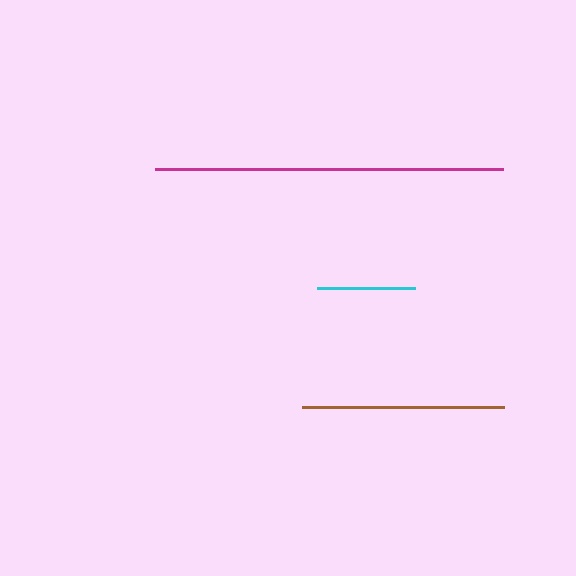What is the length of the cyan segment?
The cyan segment is approximately 98 pixels long.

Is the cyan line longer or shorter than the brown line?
The brown line is longer than the cyan line.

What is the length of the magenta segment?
The magenta segment is approximately 348 pixels long.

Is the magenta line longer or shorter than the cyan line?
The magenta line is longer than the cyan line.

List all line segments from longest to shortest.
From longest to shortest: magenta, brown, cyan.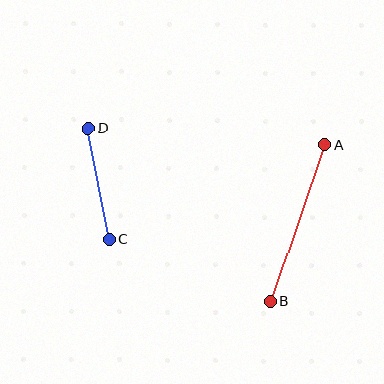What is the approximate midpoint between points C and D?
The midpoint is at approximately (98, 184) pixels.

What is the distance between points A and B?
The distance is approximately 166 pixels.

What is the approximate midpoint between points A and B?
The midpoint is at approximately (298, 223) pixels.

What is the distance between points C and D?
The distance is approximately 113 pixels.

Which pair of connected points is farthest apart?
Points A and B are farthest apart.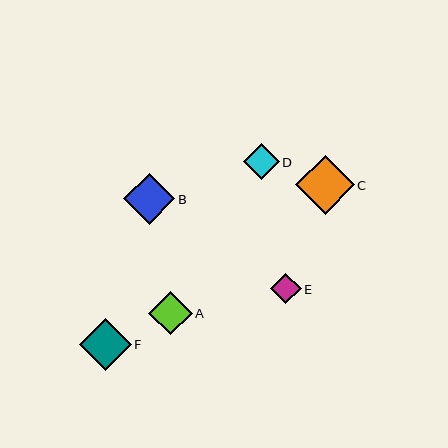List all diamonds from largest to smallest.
From largest to smallest: C, F, B, A, D, E.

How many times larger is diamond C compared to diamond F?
Diamond C is approximately 1.1 times the size of diamond F.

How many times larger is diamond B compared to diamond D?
Diamond B is approximately 1.4 times the size of diamond D.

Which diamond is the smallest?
Diamond E is the smallest with a size of approximately 30 pixels.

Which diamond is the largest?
Diamond C is the largest with a size of approximately 59 pixels.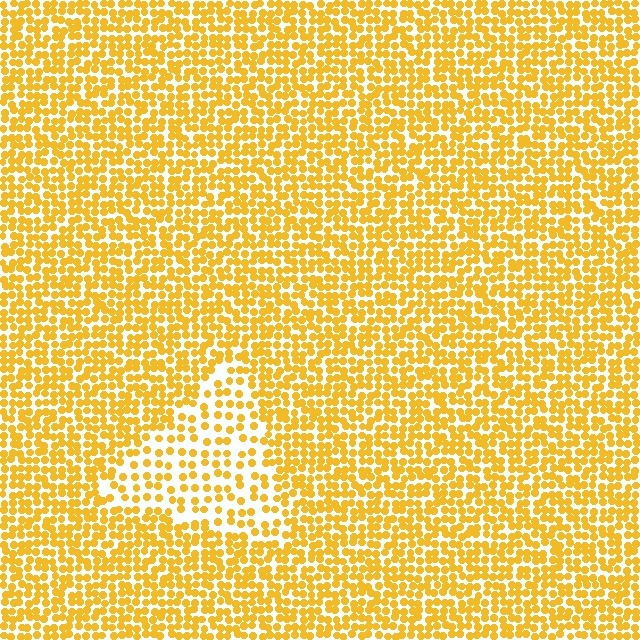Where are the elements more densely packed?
The elements are more densely packed outside the triangle boundary.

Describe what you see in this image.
The image contains small yellow elements arranged at two different densities. A triangle-shaped region is visible where the elements are less densely packed than the surrounding area.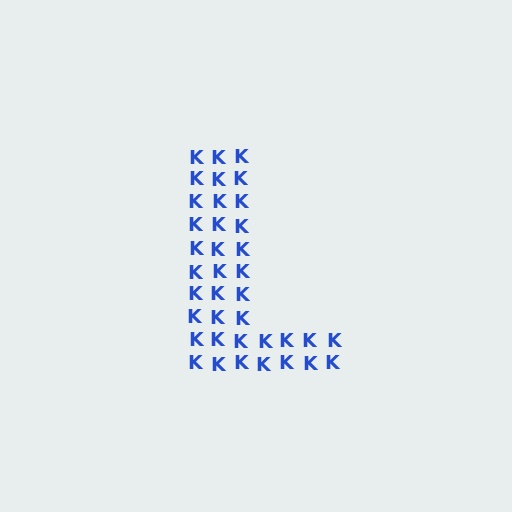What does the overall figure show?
The overall figure shows the letter L.